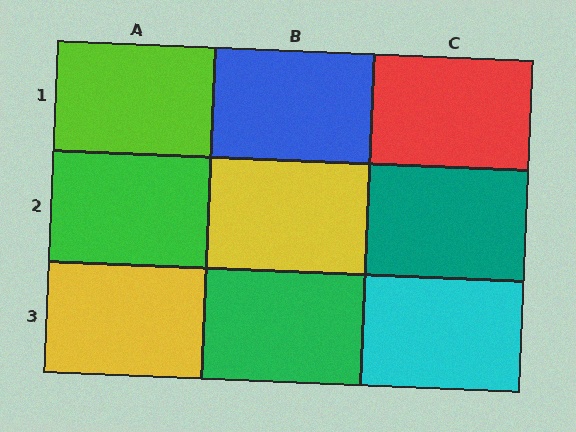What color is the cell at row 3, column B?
Green.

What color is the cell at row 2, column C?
Teal.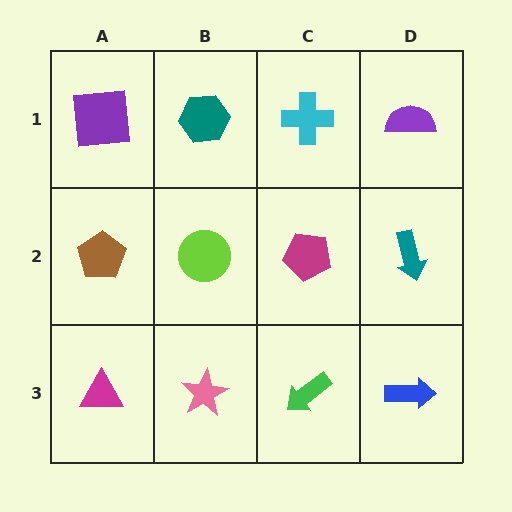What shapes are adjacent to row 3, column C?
A magenta pentagon (row 2, column C), a pink star (row 3, column B), a blue arrow (row 3, column D).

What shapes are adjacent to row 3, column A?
A brown pentagon (row 2, column A), a pink star (row 3, column B).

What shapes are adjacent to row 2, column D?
A purple semicircle (row 1, column D), a blue arrow (row 3, column D), a magenta pentagon (row 2, column C).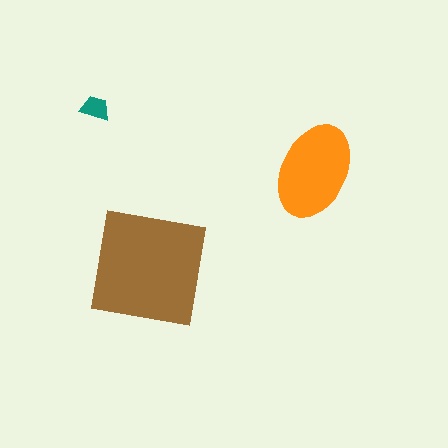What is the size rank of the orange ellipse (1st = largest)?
2nd.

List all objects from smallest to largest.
The teal trapezoid, the orange ellipse, the brown square.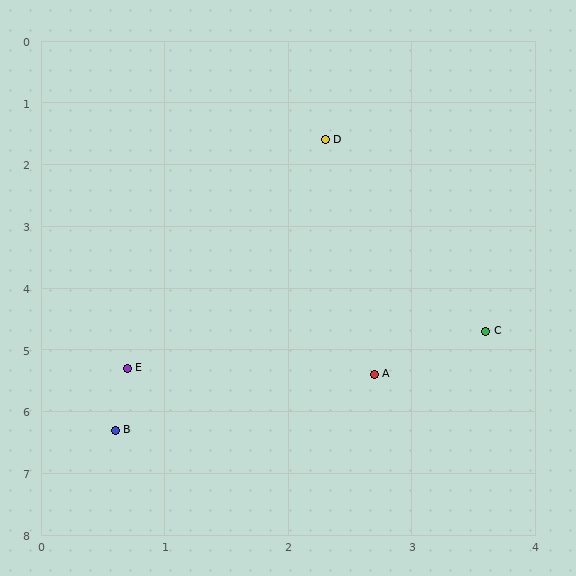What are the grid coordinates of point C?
Point C is at approximately (3.6, 4.7).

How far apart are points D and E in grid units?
Points D and E are about 4.0 grid units apart.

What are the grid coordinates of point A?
Point A is at approximately (2.7, 5.4).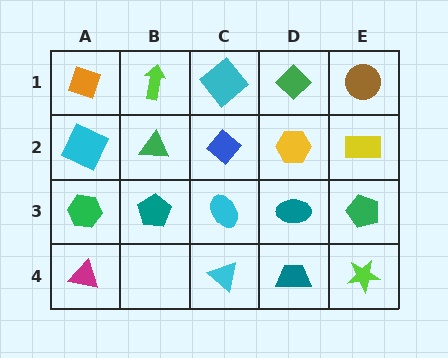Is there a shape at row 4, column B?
No, that cell is empty.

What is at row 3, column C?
A cyan ellipse.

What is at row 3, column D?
A teal ellipse.